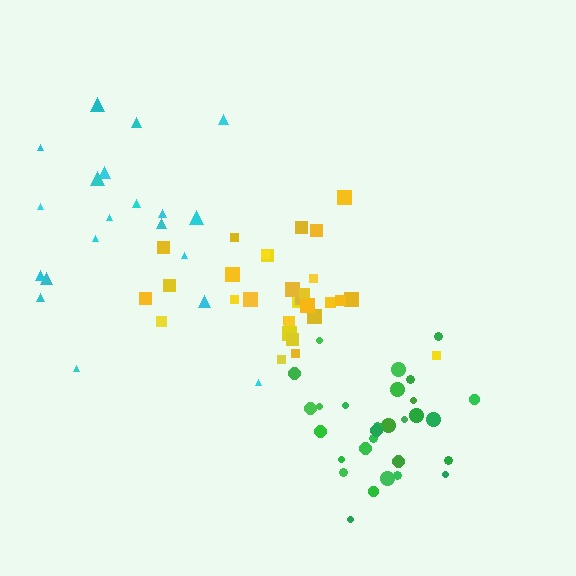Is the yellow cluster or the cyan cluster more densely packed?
Yellow.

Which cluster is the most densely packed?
Green.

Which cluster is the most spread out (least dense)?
Cyan.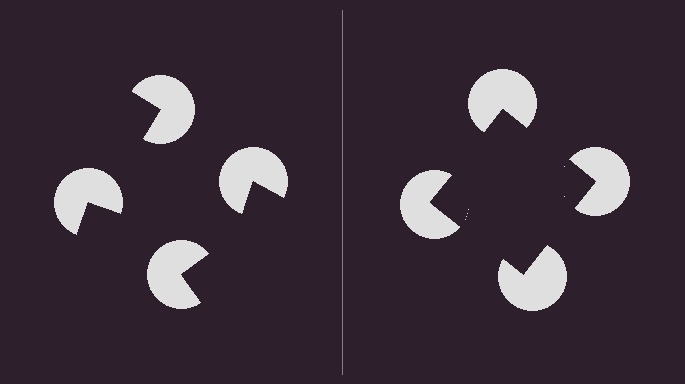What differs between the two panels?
The pac-man discs are positioned identically on both sides; only the wedge orientations differ. On the right they align to a square; on the left they are misaligned.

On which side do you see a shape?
An illusory square appears on the right side. On the left side the wedge cuts are rotated, so no coherent shape forms.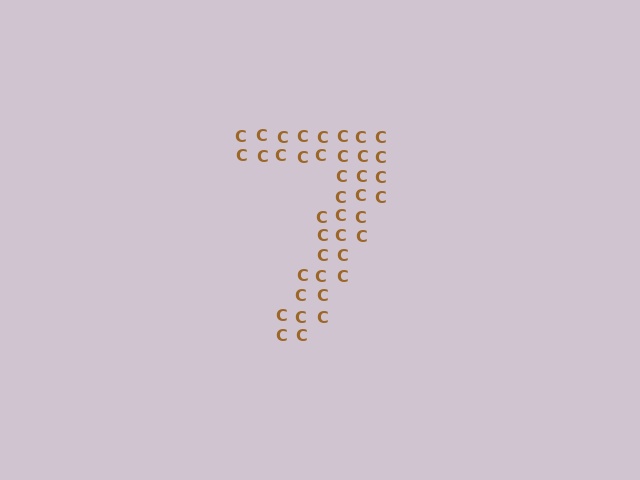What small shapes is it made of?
It is made of small letter C's.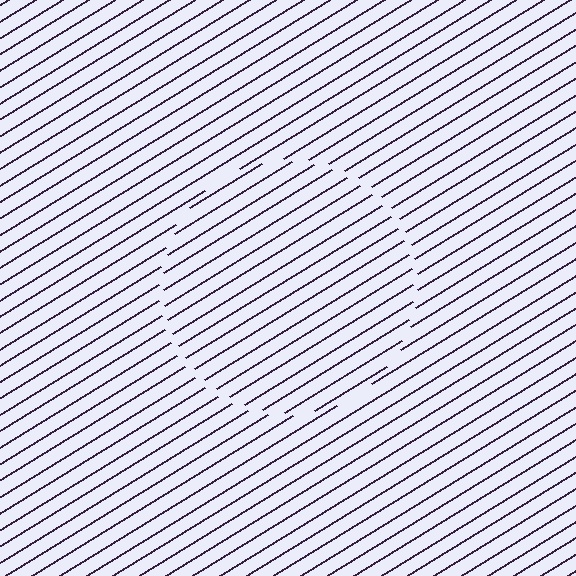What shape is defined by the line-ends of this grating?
An illusory circle. The interior of the shape contains the same grating, shifted by half a period — the contour is defined by the phase discontinuity where line-ends from the inner and outer gratings abut.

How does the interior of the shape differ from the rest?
The interior of the shape contains the same grating, shifted by half a period — the contour is defined by the phase discontinuity where line-ends from the inner and outer gratings abut.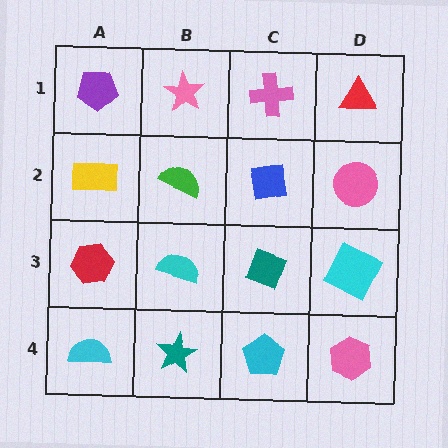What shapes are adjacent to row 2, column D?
A red triangle (row 1, column D), a cyan square (row 3, column D), a blue square (row 2, column C).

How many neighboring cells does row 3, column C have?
4.